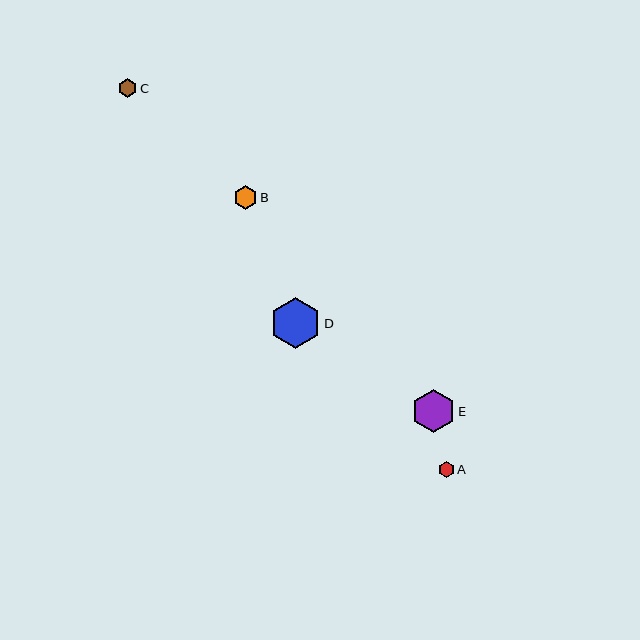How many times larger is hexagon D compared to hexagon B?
Hexagon D is approximately 2.1 times the size of hexagon B.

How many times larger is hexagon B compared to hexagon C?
Hexagon B is approximately 1.2 times the size of hexagon C.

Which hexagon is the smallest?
Hexagon A is the smallest with a size of approximately 16 pixels.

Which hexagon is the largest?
Hexagon D is the largest with a size of approximately 50 pixels.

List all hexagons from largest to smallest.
From largest to smallest: D, E, B, C, A.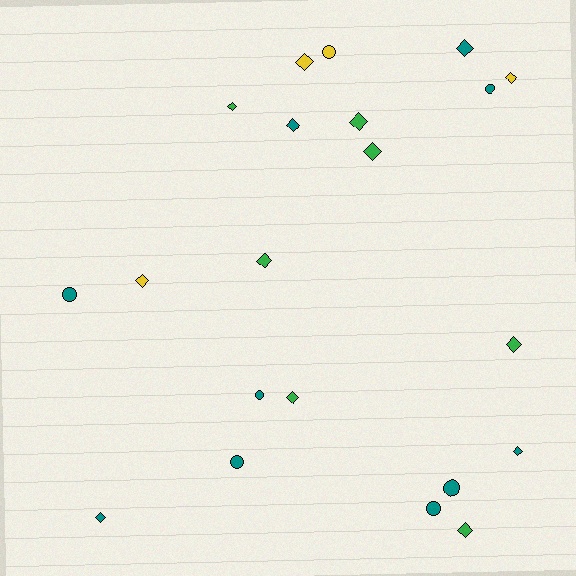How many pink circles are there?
There are no pink circles.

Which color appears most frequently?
Teal, with 10 objects.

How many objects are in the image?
There are 21 objects.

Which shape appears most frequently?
Diamond, with 14 objects.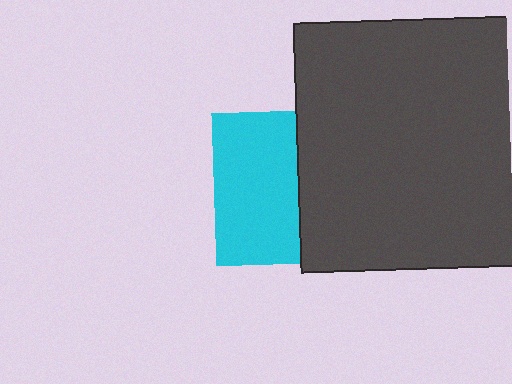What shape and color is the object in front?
The object in front is a dark gray rectangle.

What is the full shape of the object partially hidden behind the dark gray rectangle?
The partially hidden object is a cyan square.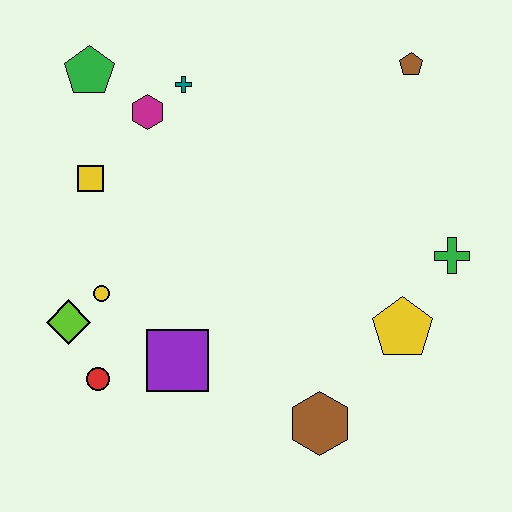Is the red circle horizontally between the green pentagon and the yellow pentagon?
Yes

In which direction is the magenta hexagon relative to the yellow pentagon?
The magenta hexagon is to the left of the yellow pentagon.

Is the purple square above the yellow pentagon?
No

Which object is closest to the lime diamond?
The yellow circle is closest to the lime diamond.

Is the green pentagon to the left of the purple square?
Yes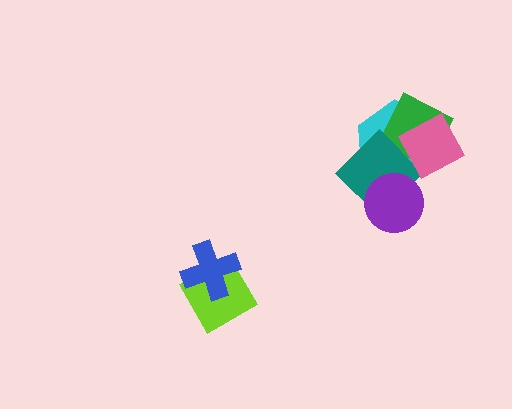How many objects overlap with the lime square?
1 object overlaps with the lime square.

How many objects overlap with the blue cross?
1 object overlaps with the blue cross.